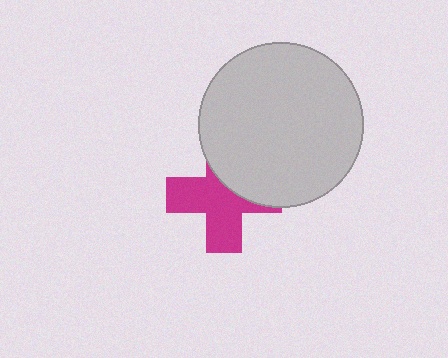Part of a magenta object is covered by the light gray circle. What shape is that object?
It is a cross.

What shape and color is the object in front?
The object in front is a light gray circle.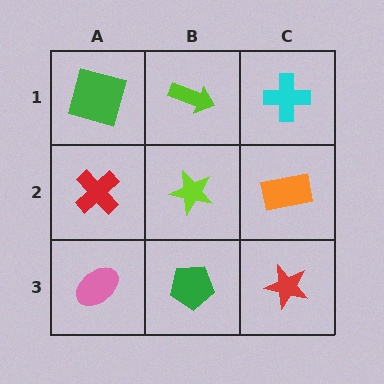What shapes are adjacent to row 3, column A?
A red cross (row 2, column A), a green pentagon (row 3, column B).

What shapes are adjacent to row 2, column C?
A cyan cross (row 1, column C), a red star (row 3, column C), a lime star (row 2, column B).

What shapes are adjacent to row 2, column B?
A lime arrow (row 1, column B), a green pentagon (row 3, column B), a red cross (row 2, column A), an orange rectangle (row 2, column C).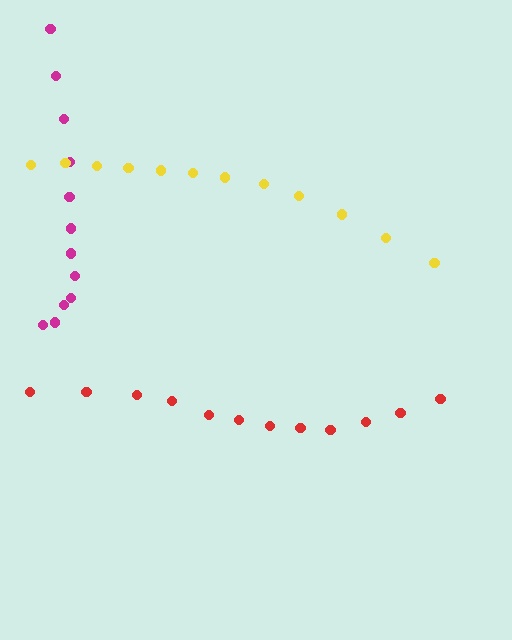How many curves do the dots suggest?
There are 3 distinct paths.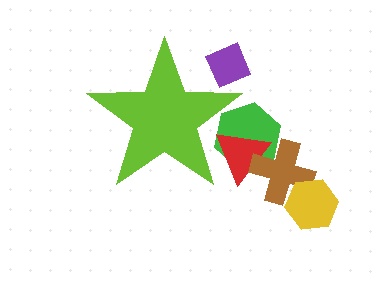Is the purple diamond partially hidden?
Yes, the purple diamond is partially hidden behind the lime star.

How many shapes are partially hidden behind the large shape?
3 shapes are partially hidden.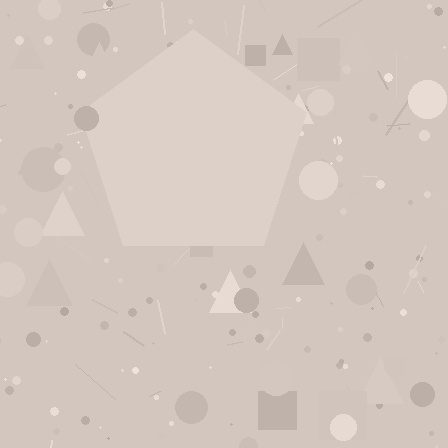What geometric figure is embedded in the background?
A pentagon is embedded in the background.